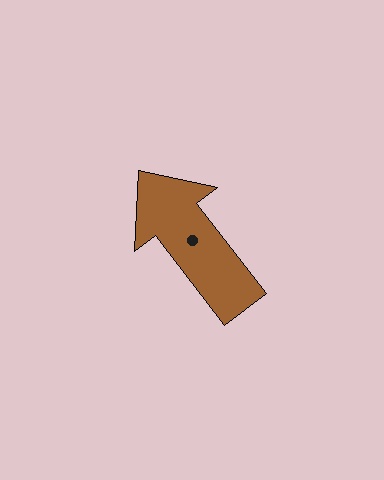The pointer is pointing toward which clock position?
Roughly 11 o'clock.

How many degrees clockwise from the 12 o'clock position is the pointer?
Approximately 323 degrees.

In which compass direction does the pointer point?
Northwest.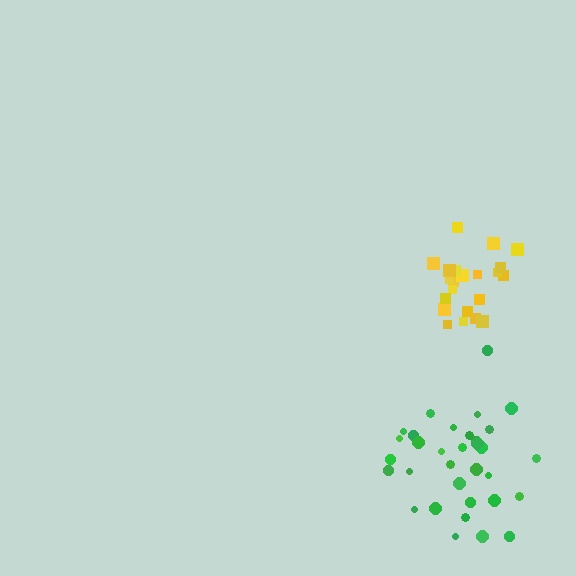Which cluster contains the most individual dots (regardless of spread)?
Green (33).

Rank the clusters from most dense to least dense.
yellow, green.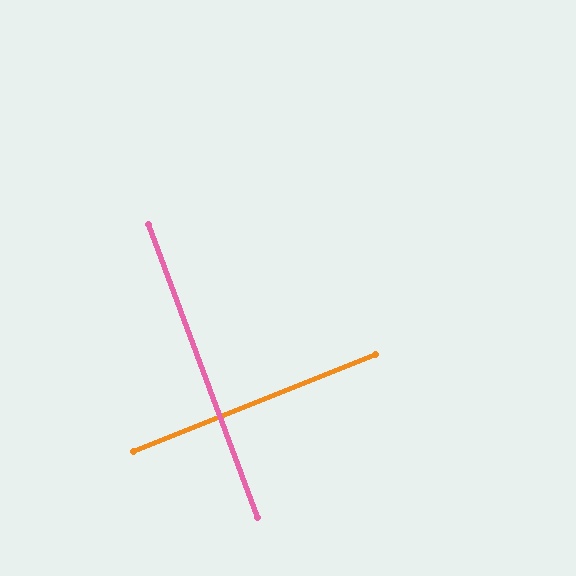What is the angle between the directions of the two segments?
Approximately 89 degrees.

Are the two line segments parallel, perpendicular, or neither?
Perpendicular — they meet at approximately 89°.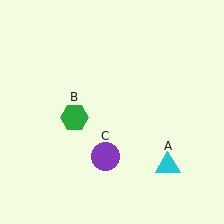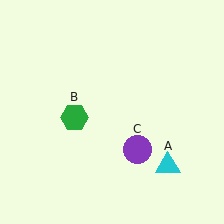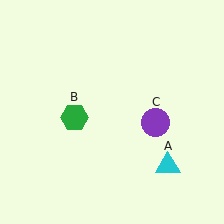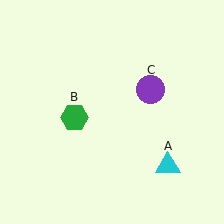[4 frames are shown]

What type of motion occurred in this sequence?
The purple circle (object C) rotated counterclockwise around the center of the scene.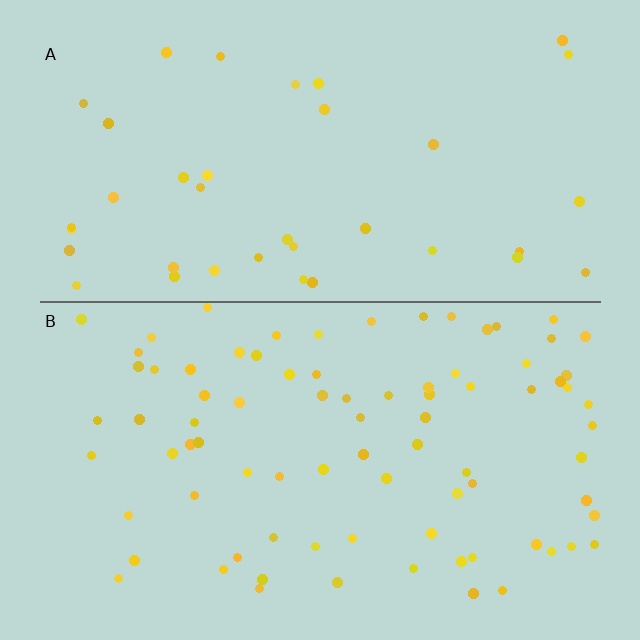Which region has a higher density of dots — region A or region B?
B (the bottom).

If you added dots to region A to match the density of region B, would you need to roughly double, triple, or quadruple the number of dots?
Approximately double.